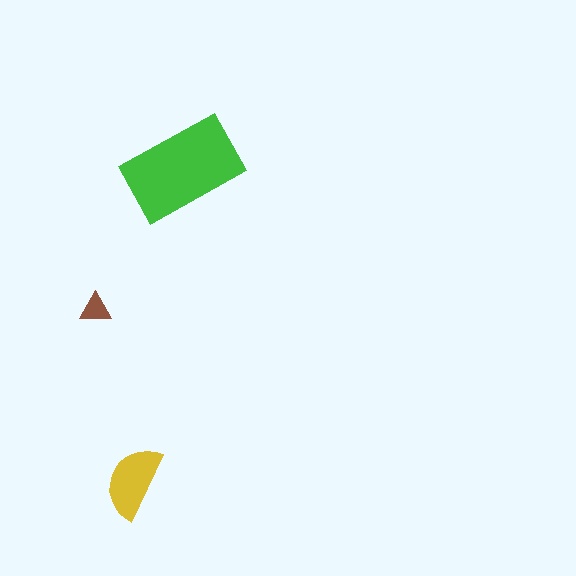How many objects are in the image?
There are 3 objects in the image.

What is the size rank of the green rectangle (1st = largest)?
1st.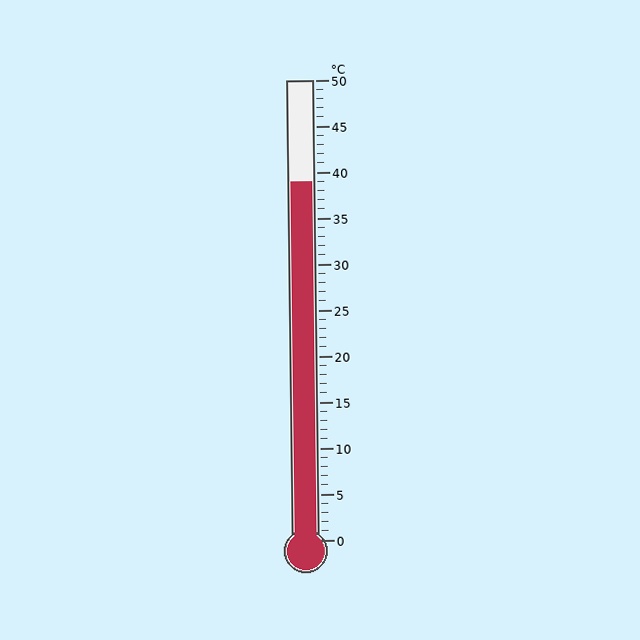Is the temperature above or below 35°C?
The temperature is above 35°C.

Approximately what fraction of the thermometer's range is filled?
The thermometer is filled to approximately 80% of its range.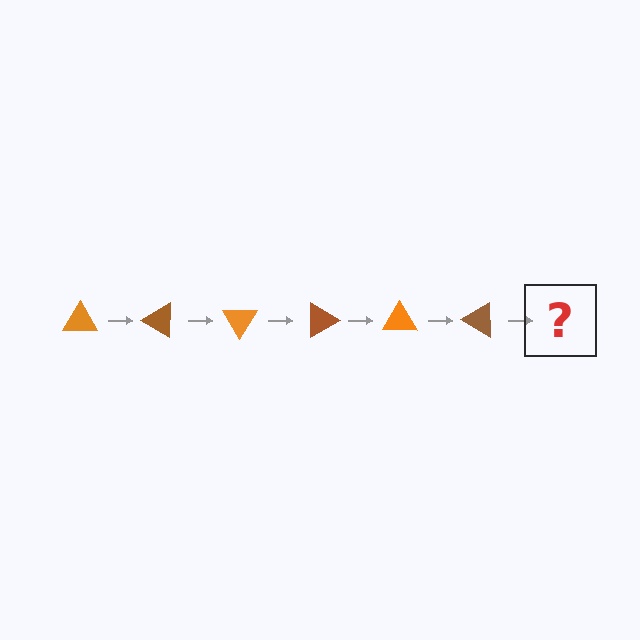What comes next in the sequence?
The next element should be an orange triangle, rotated 180 degrees from the start.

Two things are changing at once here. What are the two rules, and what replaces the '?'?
The two rules are that it rotates 30 degrees each step and the color cycles through orange and brown. The '?' should be an orange triangle, rotated 180 degrees from the start.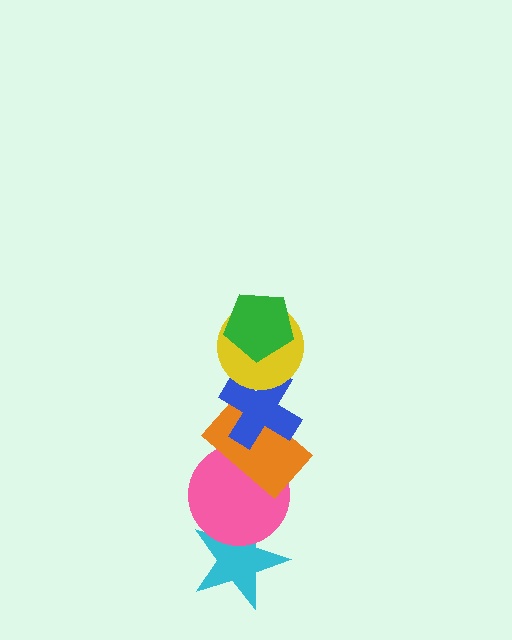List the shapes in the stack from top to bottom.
From top to bottom: the green pentagon, the yellow circle, the blue cross, the orange rectangle, the pink circle, the cyan star.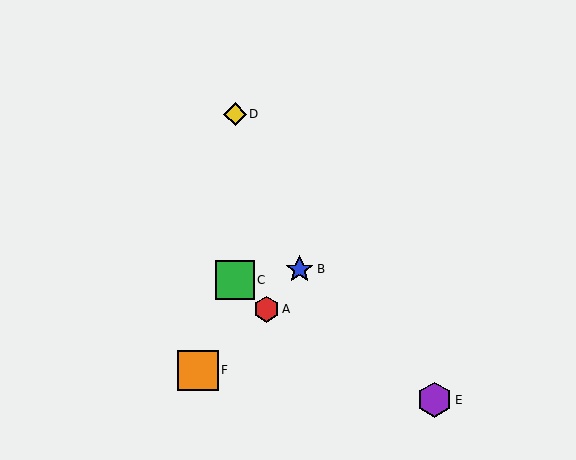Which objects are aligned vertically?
Objects C, D are aligned vertically.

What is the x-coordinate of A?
Object A is at x≈266.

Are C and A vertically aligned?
No, C is at x≈235 and A is at x≈266.